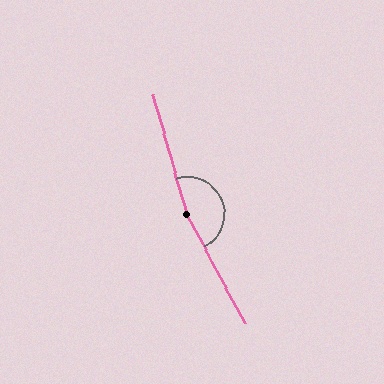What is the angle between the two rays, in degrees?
Approximately 168 degrees.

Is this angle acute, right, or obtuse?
It is obtuse.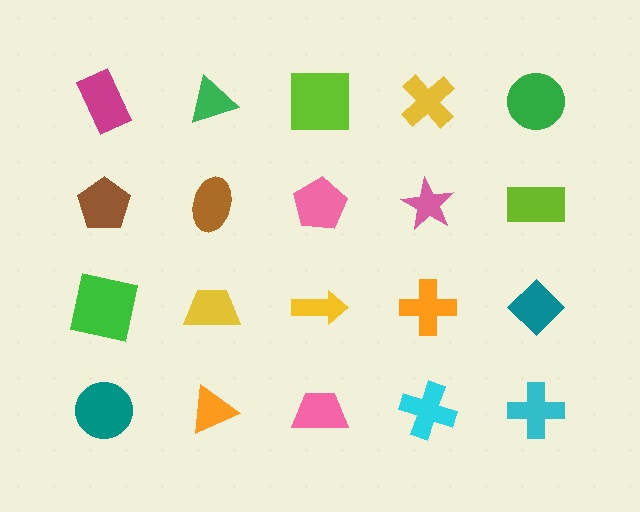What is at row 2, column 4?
A pink star.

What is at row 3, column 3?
A yellow arrow.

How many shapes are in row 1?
5 shapes.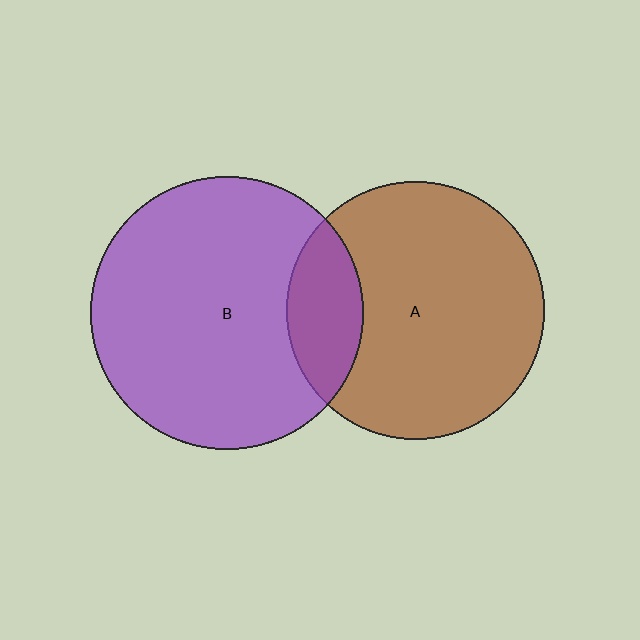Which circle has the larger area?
Circle B (purple).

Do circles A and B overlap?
Yes.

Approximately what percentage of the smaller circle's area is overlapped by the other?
Approximately 20%.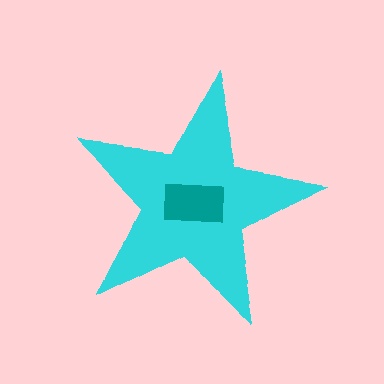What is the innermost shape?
The teal rectangle.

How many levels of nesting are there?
2.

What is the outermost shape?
The cyan star.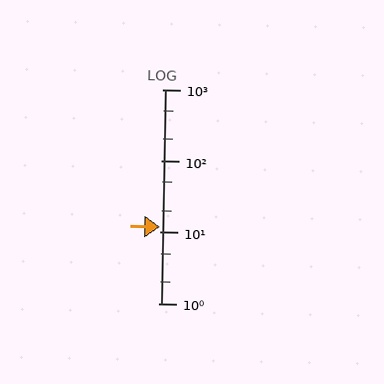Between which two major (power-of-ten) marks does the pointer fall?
The pointer is between 10 and 100.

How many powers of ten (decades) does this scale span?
The scale spans 3 decades, from 1 to 1000.